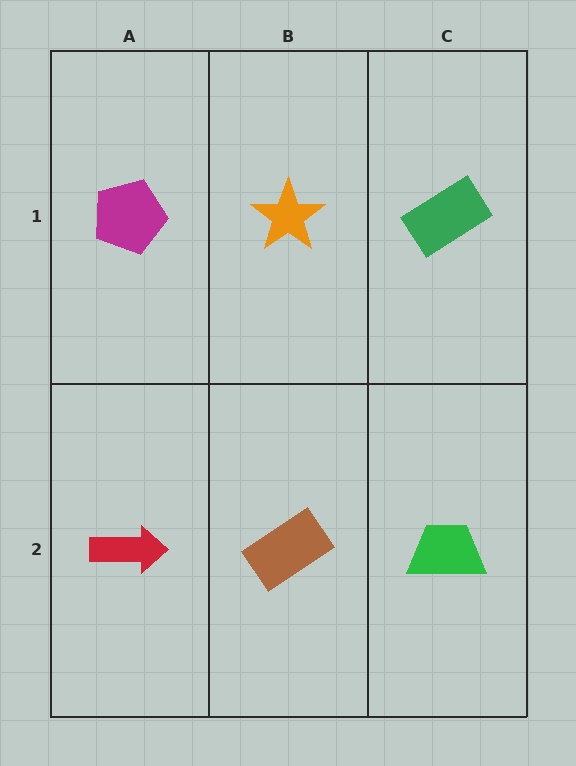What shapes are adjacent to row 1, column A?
A red arrow (row 2, column A), an orange star (row 1, column B).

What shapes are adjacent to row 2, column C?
A green rectangle (row 1, column C), a brown rectangle (row 2, column B).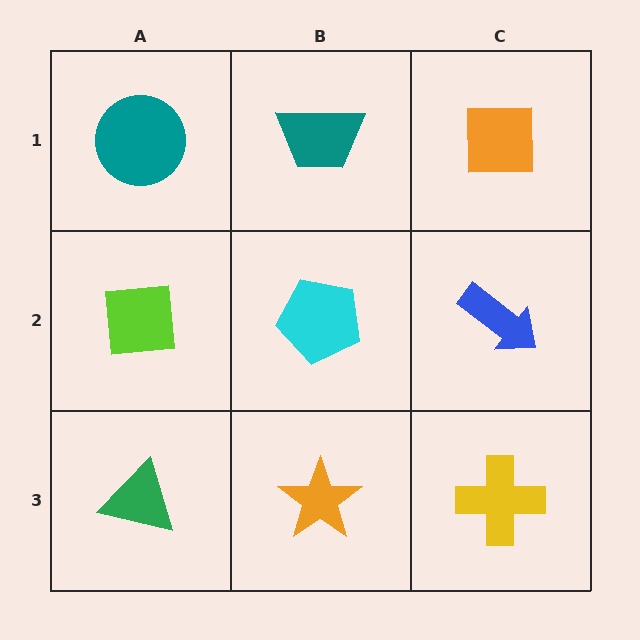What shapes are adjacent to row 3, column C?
A blue arrow (row 2, column C), an orange star (row 3, column B).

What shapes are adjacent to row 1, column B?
A cyan pentagon (row 2, column B), a teal circle (row 1, column A), an orange square (row 1, column C).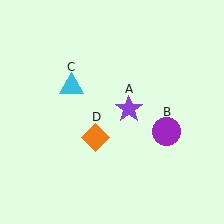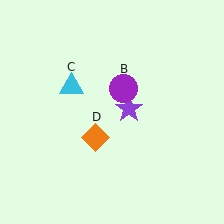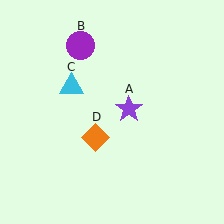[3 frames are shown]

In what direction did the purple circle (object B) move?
The purple circle (object B) moved up and to the left.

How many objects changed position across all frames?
1 object changed position: purple circle (object B).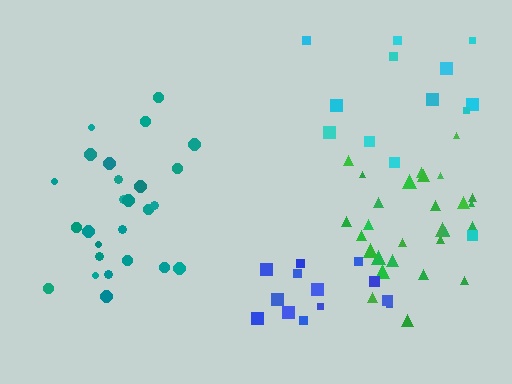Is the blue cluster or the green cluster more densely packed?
Green.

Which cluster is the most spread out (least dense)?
Cyan.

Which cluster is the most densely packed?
Green.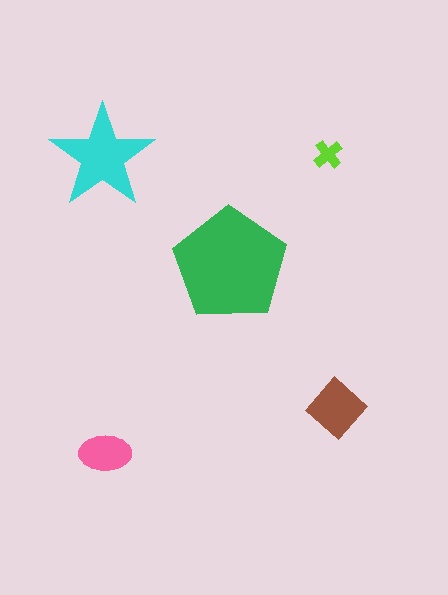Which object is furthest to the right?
The brown diamond is rightmost.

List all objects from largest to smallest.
The green pentagon, the cyan star, the brown diamond, the pink ellipse, the lime cross.